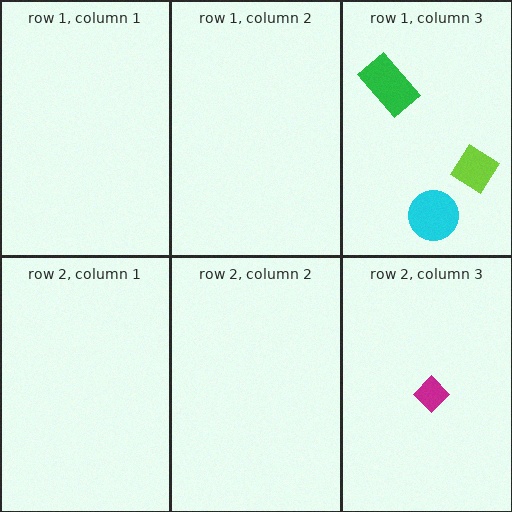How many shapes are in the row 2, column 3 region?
1.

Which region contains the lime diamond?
The row 1, column 3 region.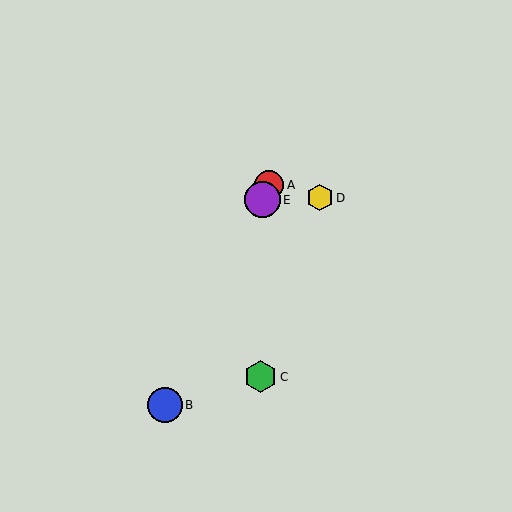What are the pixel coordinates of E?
Object E is at (262, 200).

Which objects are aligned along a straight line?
Objects A, B, E are aligned along a straight line.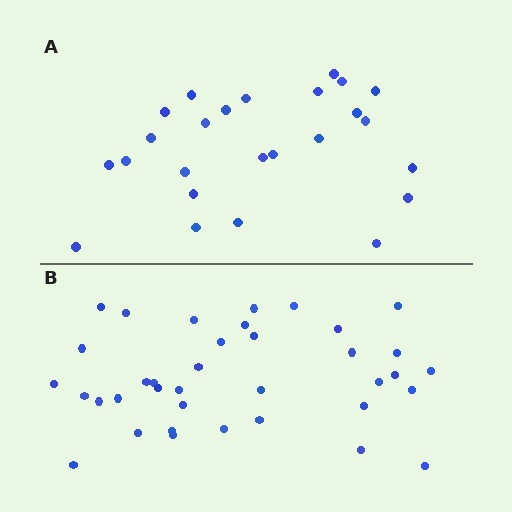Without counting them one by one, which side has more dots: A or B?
Region B (the bottom region) has more dots.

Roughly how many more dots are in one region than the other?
Region B has roughly 12 or so more dots than region A.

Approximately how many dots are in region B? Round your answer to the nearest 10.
About 40 dots. (The exact count is 37, which rounds to 40.)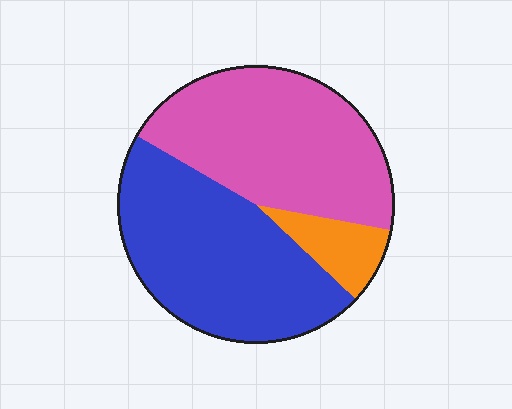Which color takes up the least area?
Orange, at roughly 10%.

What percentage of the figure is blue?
Blue covers about 45% of the figure.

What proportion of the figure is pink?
Pink takes up between a quarter and a half of the figure.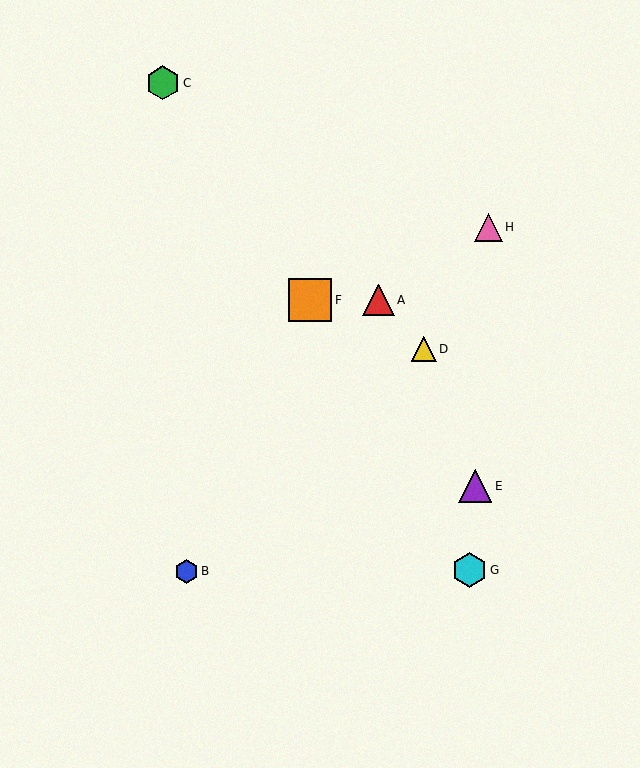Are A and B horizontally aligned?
No, A is at y≈300 and B is at y≈571.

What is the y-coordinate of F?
Object F is at y≈300.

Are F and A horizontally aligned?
Yes, both are at y≈300.